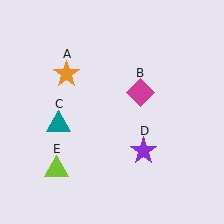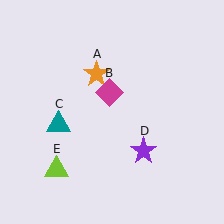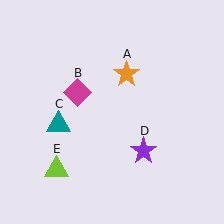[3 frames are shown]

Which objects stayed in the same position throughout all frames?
Teal triangle (object C) and purple star (object D) and lime triangle (object E) remained stationary.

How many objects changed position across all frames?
2 objects changed position: orange star (object A), magenta diamond (object B).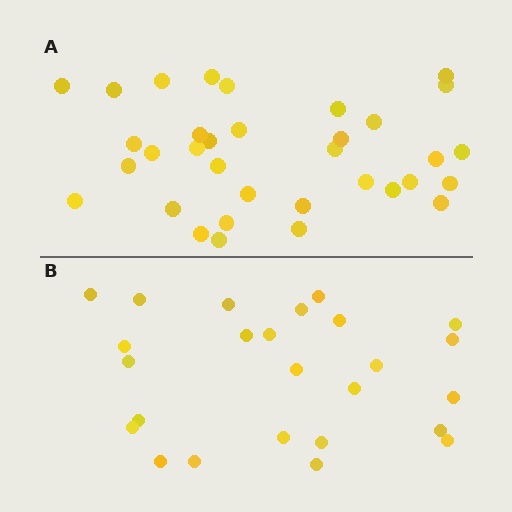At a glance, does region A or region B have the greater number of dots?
Region A (the top region) has more dots.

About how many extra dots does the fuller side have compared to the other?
Region A has roughly 8 or so more dots than region B.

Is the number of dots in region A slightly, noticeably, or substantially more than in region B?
Region A has noticeably more, but not dramatically so. The ratio is roughly 1.4 to 1.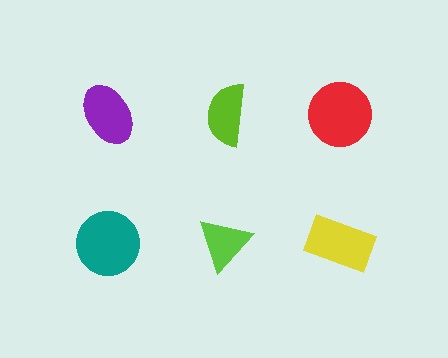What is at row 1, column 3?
A red circle.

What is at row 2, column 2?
A lime triangle.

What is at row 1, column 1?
A purple ellipse.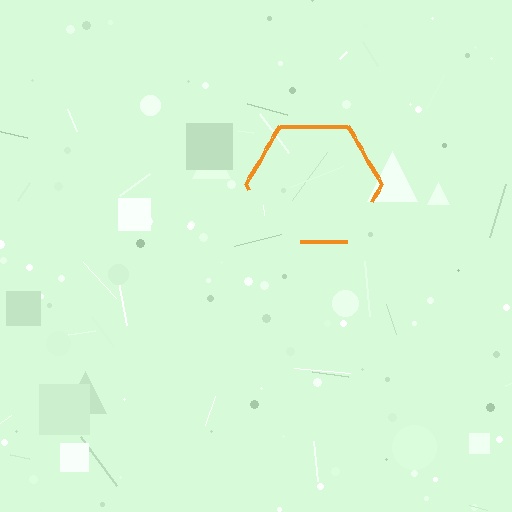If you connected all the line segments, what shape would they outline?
They would outline a hexagon.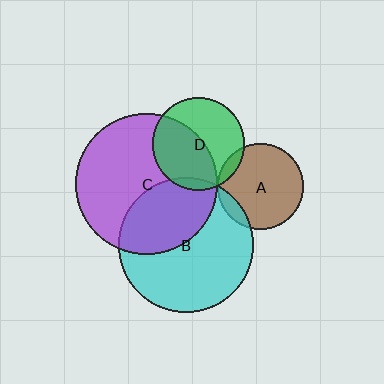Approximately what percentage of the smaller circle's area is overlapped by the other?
Approximately 10%.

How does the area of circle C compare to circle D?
Approximately 2.3 times.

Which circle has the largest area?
Circle C (purple).